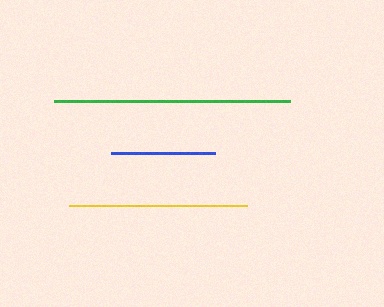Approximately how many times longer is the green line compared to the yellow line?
The green line is approximately 1.3 times the length of the yellow line.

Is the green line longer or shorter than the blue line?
The green line is longer than the blue line.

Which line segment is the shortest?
The blue line is the shortest at approximately 104 pixels.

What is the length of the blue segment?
The blue segment is approximately 104 pixels long.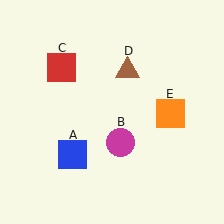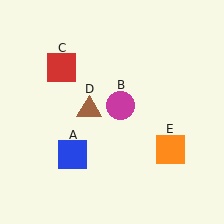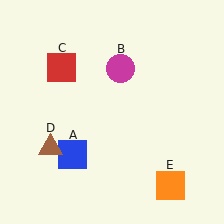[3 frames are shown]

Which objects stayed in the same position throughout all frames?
Blue square (object A) and red square (object C) remained stationary.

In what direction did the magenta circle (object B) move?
The magenta circle (object B) moved up.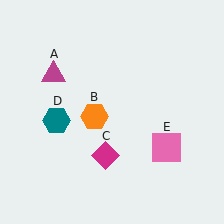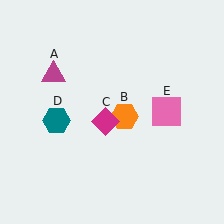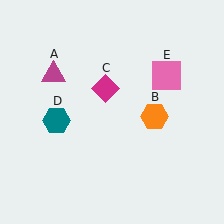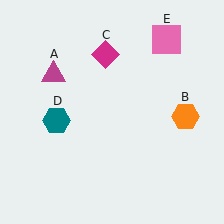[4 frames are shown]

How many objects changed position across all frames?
3 objects changed position: orange hexagon (object B), magenta diamond (object C), pink square (object E).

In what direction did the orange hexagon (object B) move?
The orange hexagon (object B) moved right.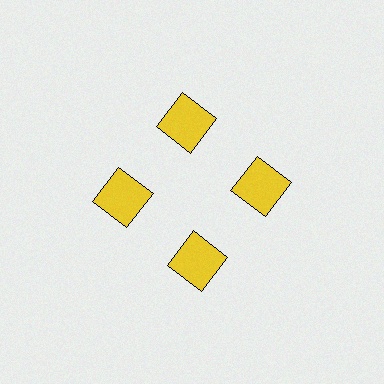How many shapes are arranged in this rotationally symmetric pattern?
There are 4 shapes, arranged in 4 groups of 1.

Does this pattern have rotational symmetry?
Yes, this pattern has 4-fold rotational symmetry. It looks the same after rotating 90 degrees around the center.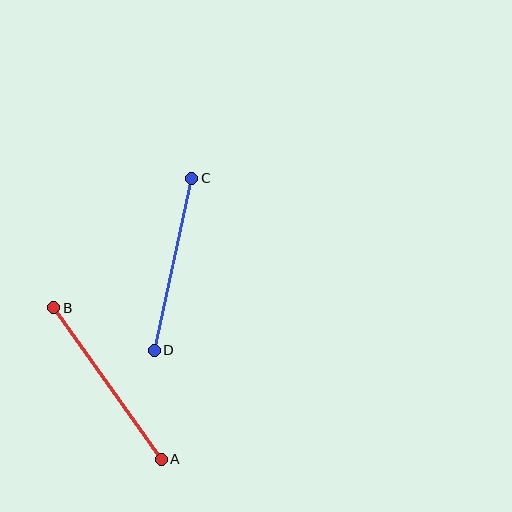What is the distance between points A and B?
The distance is approximately 186 pixels.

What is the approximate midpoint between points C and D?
The midpoint is at approximately (173, 264) pixels.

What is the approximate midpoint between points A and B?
The midpoint is at approximately (108, 384) pixels.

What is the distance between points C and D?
The distance is approximately 176 pixels.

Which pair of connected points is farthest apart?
Points A and B are farthest apart.